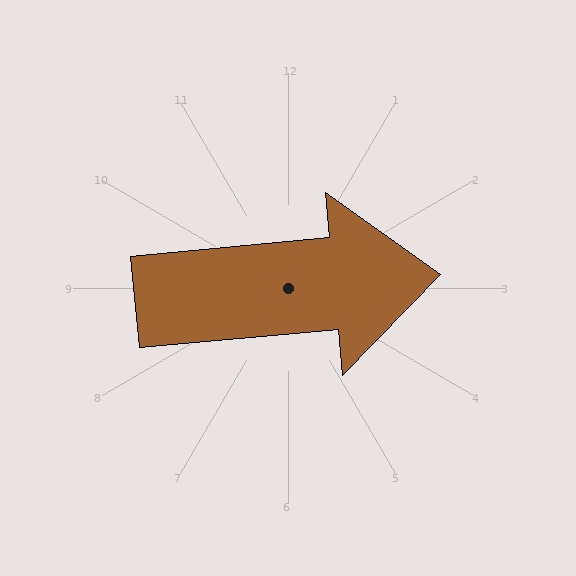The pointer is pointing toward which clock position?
Roughly 3 o'clock.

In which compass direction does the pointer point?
East.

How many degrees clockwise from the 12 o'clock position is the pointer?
Approximately 85 degrees.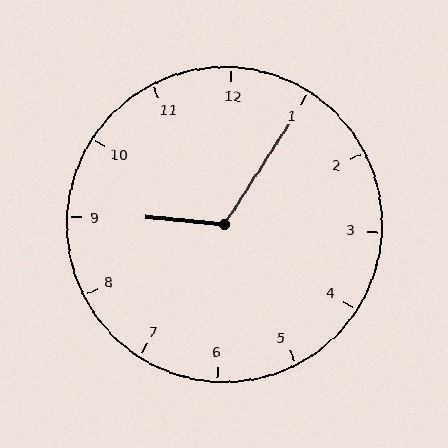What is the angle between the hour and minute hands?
Approximately 118 degrees.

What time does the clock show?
9:05.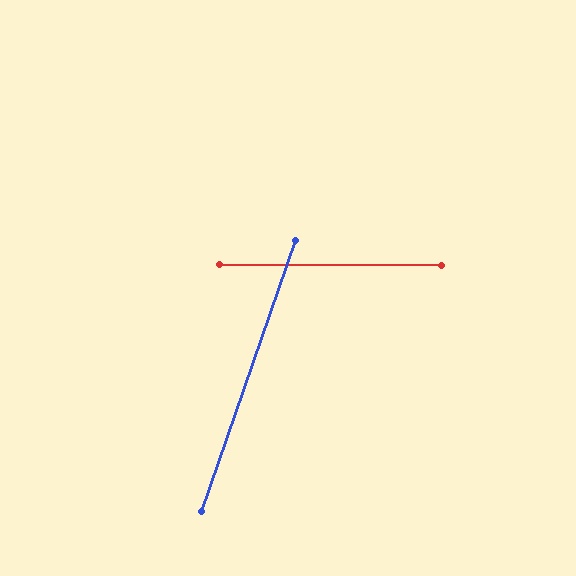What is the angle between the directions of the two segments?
Approximately 71 degrees.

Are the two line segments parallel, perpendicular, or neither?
Neither parallel nor perpendicular — they differ by about 71°.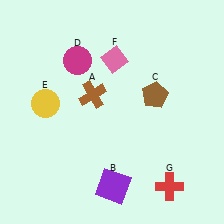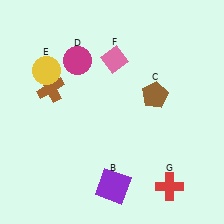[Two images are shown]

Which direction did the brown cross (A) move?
The brown cross (A) moved left.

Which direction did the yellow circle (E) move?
The yellow circle (E) moved up.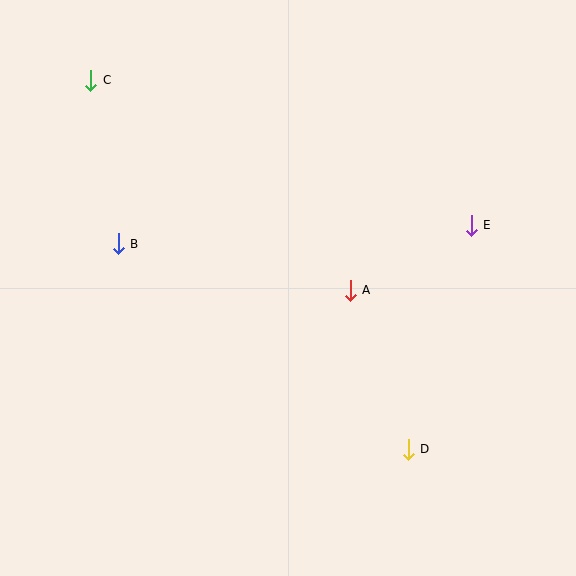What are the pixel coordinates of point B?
Point B is at (118, 244).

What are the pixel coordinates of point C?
Point C is at (91, 80).